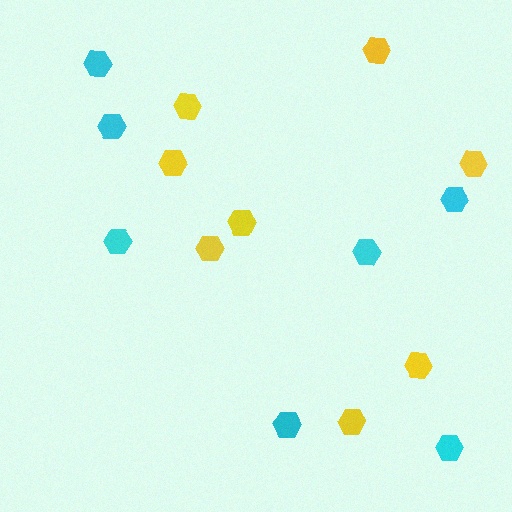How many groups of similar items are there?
There are 2 groups: one group of cyan hexagons (7) and one group of yellow hexagons (8).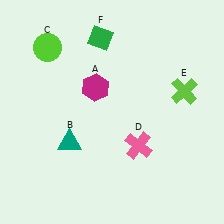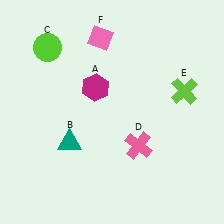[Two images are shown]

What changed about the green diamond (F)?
In Image 1, F is green. In Image 2, it changed to pink.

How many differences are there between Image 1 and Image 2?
There is 1 difference between the two images.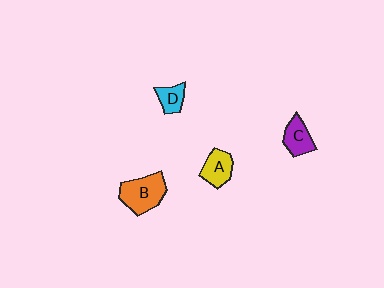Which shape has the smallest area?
Shape D (cyan).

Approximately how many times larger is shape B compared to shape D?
Approximately 2.1 times.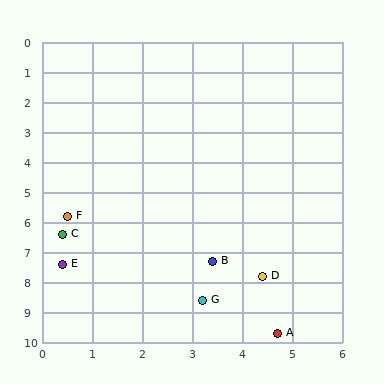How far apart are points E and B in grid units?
Points E and B are about 3.0 grid units apart.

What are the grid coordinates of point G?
Point G is at approximately (3.2, 8.6).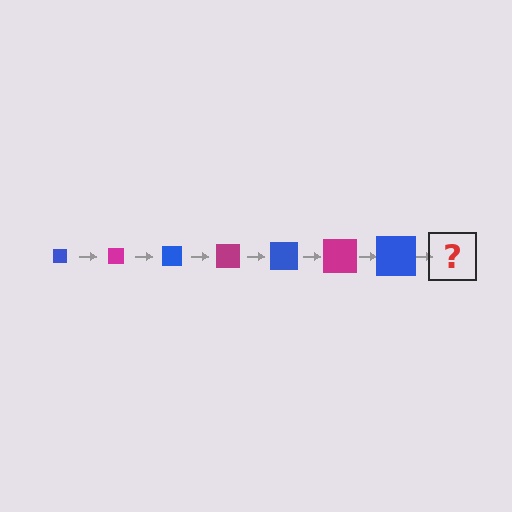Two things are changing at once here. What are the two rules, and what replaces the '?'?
The two rules are that the square grows larger each step and the color cycles through blue and magenta. The '?' should be a magenta square, larger than the previous one.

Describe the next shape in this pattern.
It should be a magenta square, larger than the previous one.